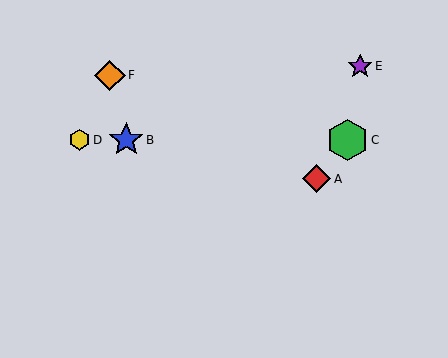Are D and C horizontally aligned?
Yes, both are at y≈140.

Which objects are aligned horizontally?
Objects B, C, D are aligned horizontally.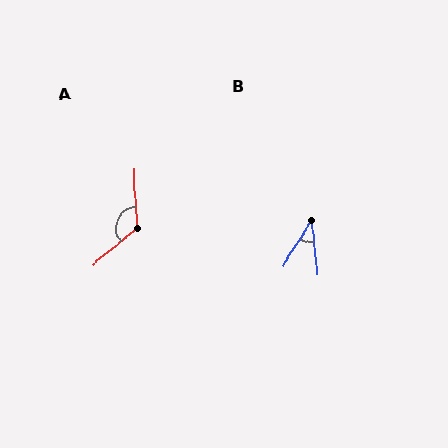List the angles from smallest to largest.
B (37°), A (127°).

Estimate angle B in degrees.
Approximately 37 degrees.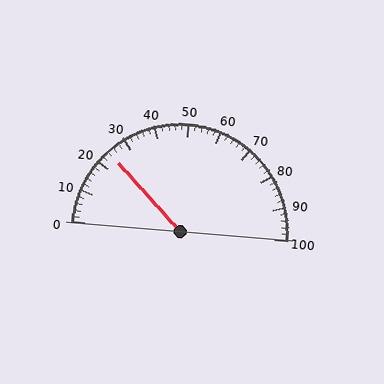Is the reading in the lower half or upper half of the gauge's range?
The reading is in the lower half of the range (0 to 100).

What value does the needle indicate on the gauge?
The needle indicates approximately 24.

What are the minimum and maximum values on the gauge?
The gauge ranges from 0 to 100.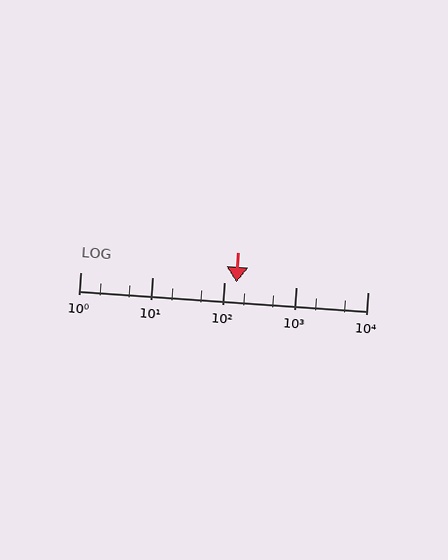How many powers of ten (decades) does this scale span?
The scale spans 4 decades, from 1 to 10000.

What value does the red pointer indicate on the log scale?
The pointer indicates approximately 150.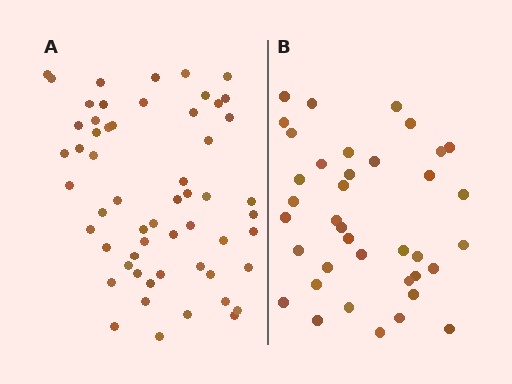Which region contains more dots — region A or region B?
Region A (the left region) has more dots.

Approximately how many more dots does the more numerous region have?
Region A has approximately 20 more dots than region B.